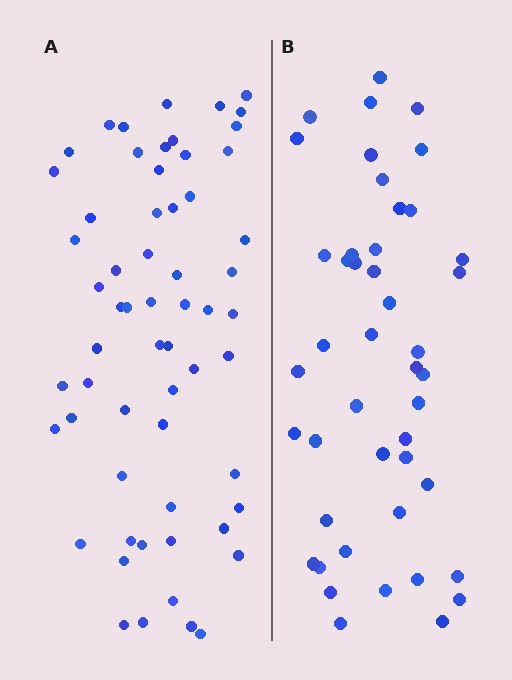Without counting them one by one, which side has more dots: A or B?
Region A (the left region) has more dots.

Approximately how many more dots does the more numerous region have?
Region A has approximately 15 more dots than region B.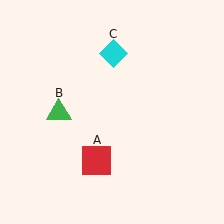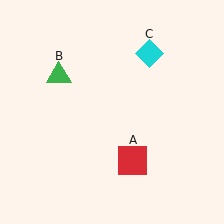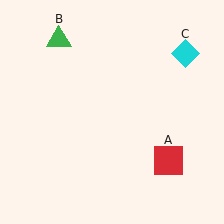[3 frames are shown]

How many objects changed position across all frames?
3 objects changed position: red square (object A), green triangle (object B), cyan diamond (object C).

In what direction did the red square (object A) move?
The red square (object A) moved right.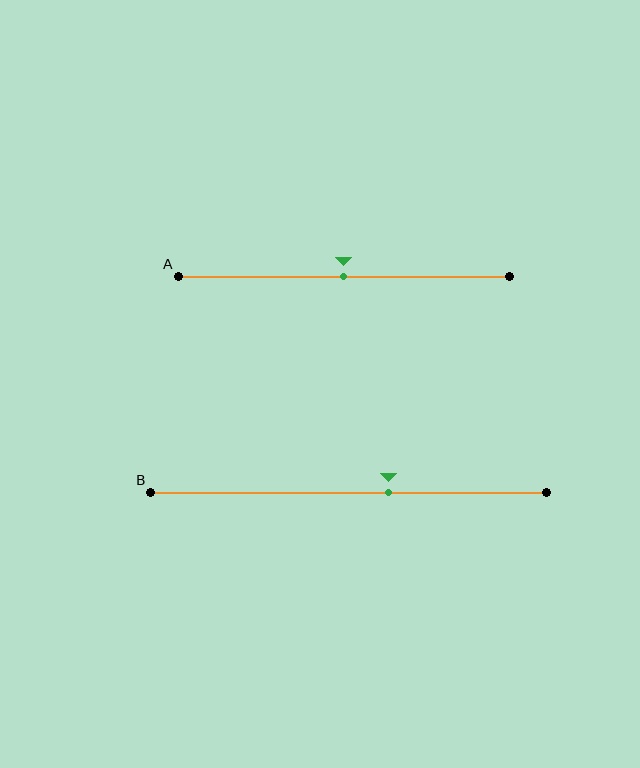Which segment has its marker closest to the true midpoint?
Segment A has its marker closest to the true midpoint.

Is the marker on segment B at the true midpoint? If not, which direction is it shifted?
No, the marker on segment B is shifted to the right by about 10% of the segment length.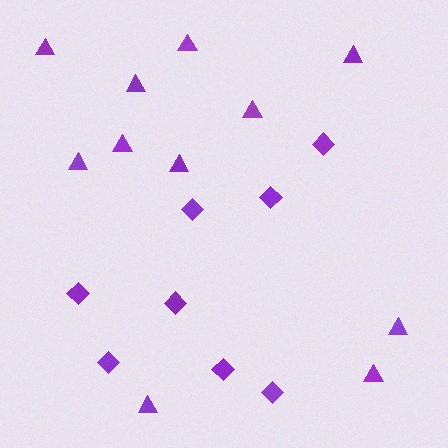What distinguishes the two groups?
There are 2 groups: one group of triangles (11) and one group of diamonds (8).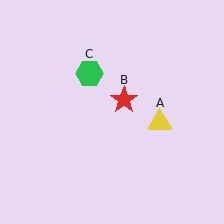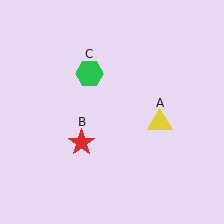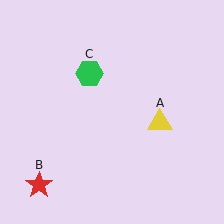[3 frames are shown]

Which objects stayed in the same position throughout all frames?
Yellow triangle (object A) and green hexagon (object C) remained stationary.